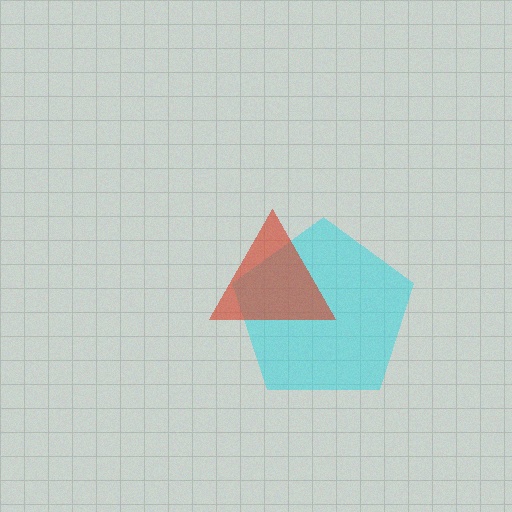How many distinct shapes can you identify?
There are 2 distinct shapes: a cyan pentagon, a red triangle.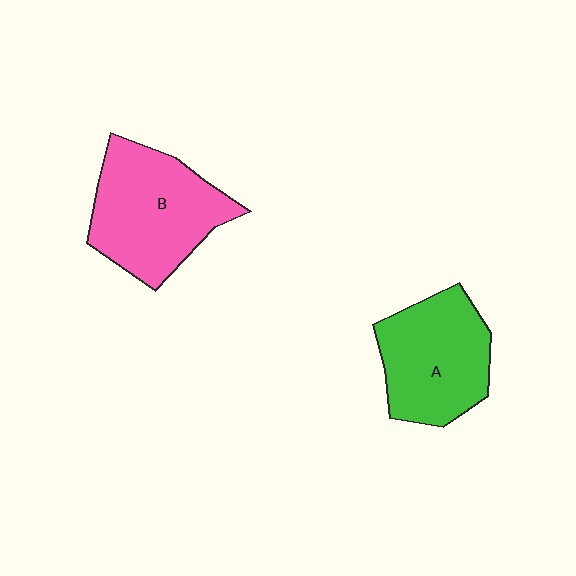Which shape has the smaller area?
Shape A (green).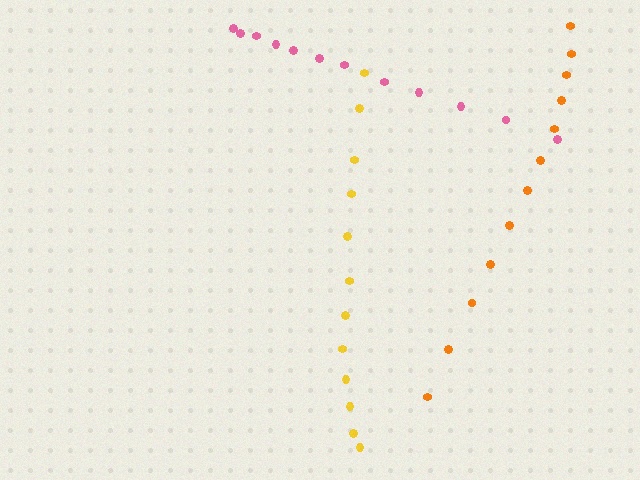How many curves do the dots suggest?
There are 3 distinct paths.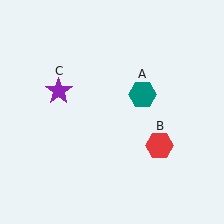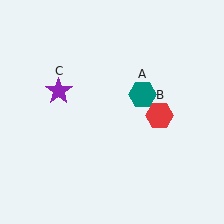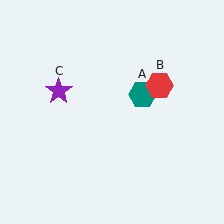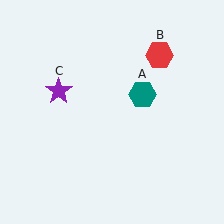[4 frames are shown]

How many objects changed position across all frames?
1 object changed position: red hexagon (object B).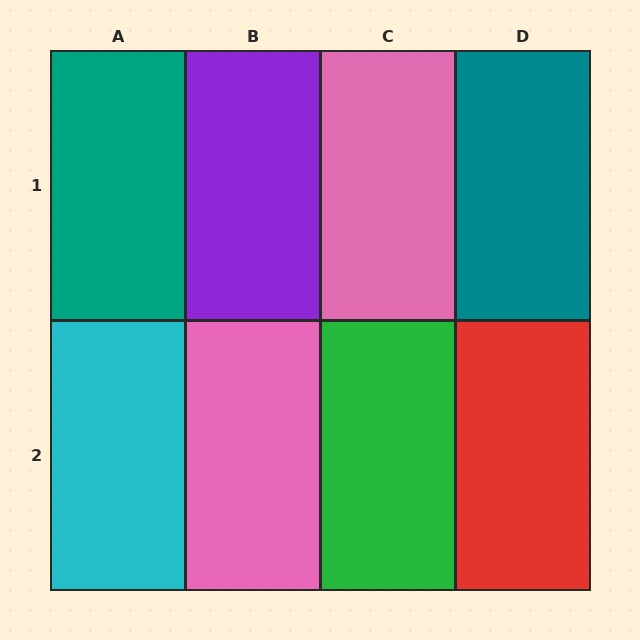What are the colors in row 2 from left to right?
Cyan, pink, green, red.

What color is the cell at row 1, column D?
Teal.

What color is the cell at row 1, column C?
Pink.